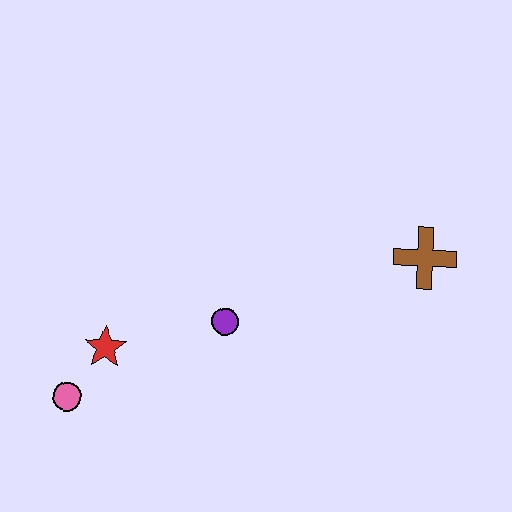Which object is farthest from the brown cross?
The pink circle is farthest from the brown cross.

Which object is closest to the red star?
The pink circle is closest to the red star.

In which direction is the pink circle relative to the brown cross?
The pink circle is to the left of the brown cross.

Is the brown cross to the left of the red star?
No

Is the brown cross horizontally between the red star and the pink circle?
No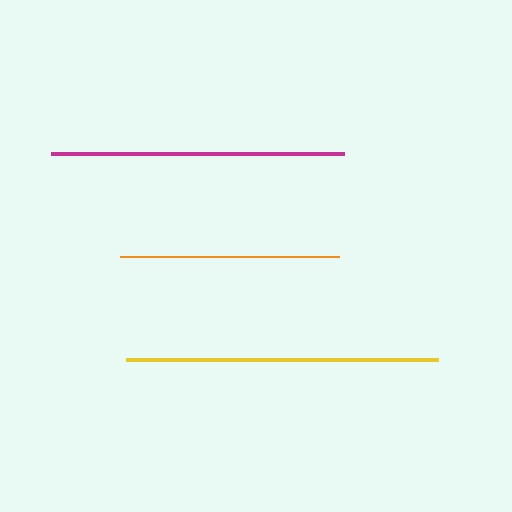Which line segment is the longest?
The yellow line is the longest at approximately 312 pixels.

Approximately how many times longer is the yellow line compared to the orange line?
The yellow line is approximately 1.4 times the length of the orange line.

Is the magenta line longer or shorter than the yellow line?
The yellow line is longer than the magenta line.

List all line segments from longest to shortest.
From longest to shortest: yellow, magenta, orange.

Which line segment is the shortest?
The orange line is the shortest at approximately 219 pixels.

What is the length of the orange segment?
The orange segment is approximately 219 pixels long.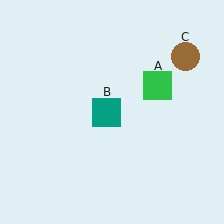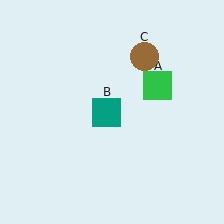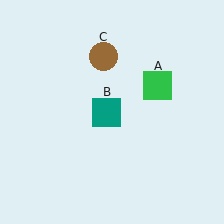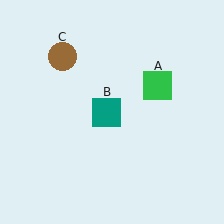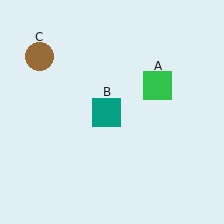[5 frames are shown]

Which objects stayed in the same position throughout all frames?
Green square (object A) and teal square (object B) remained stationary.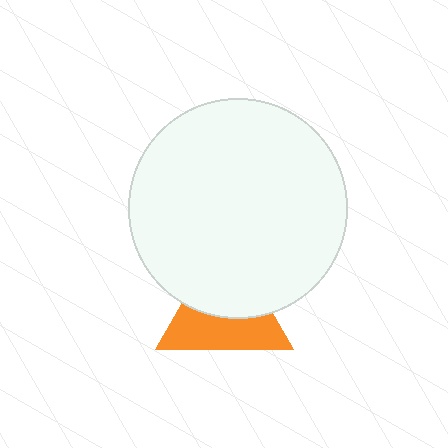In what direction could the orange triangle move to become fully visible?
The orange triangle could move down. That would shift it out from behind the white circle entirely.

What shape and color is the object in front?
The object in front is a white circle.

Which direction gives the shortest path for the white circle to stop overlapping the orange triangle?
Moving up gives the shortest separation.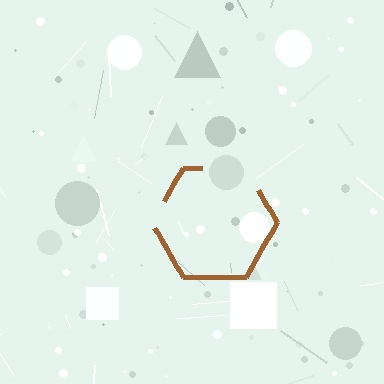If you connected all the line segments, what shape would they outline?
They would outline a hexagon.